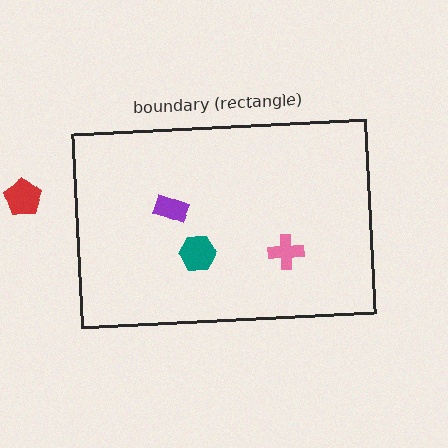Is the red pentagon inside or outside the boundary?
Outside.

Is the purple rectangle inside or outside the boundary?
Inside.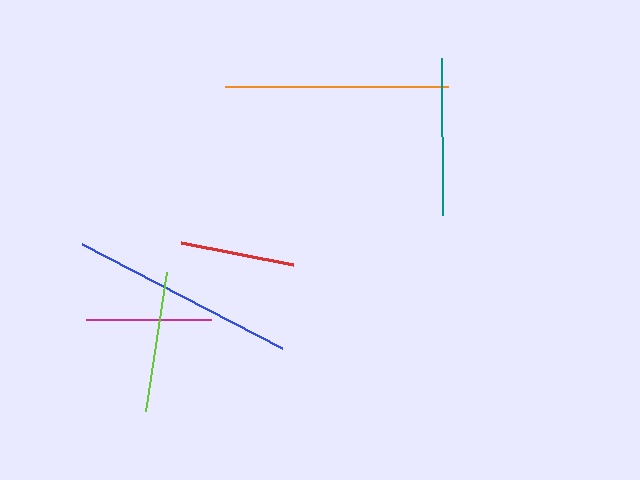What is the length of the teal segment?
The teal segment is approximately 158 pixels long.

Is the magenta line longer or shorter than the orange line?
The orange line is longer than the magenta line.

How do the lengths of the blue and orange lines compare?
The blue and orange lines are approximately the same length.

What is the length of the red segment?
The red segment is approximately 114 pixels long.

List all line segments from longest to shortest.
From longest to shortest: blue, orange, teal, lime, magenta, red.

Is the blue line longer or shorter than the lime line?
The blue line is longer than the lime line.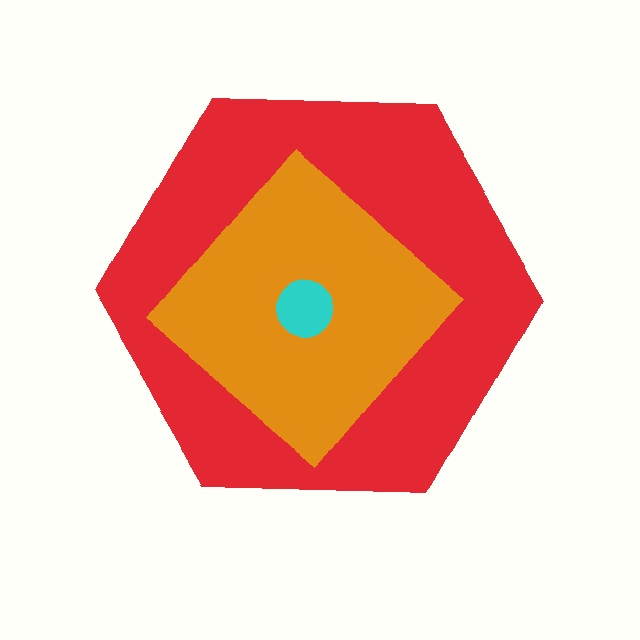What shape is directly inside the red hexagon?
The orange diamond.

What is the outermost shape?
The red hexagon.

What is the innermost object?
The cyan circle.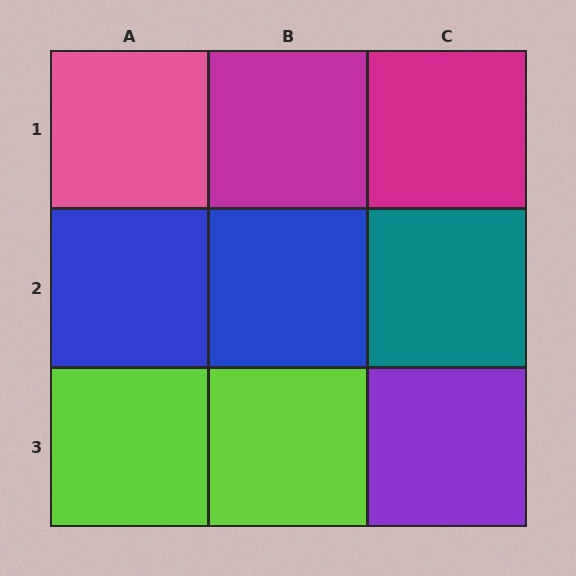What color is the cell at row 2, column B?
Blue.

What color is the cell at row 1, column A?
Pink.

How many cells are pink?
1 cell is pink.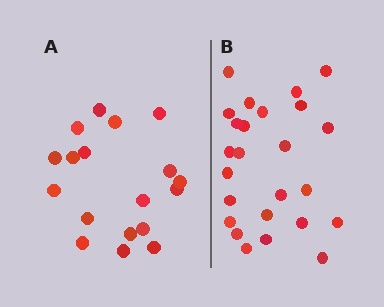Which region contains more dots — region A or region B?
Region B (the right region) has more dots.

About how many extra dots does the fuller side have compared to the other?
Region B has roughly 8 or so more dots than region A.